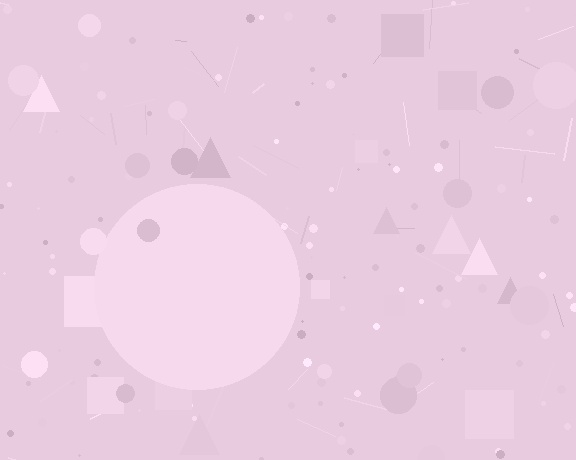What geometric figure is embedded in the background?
A circle is embedded in the background.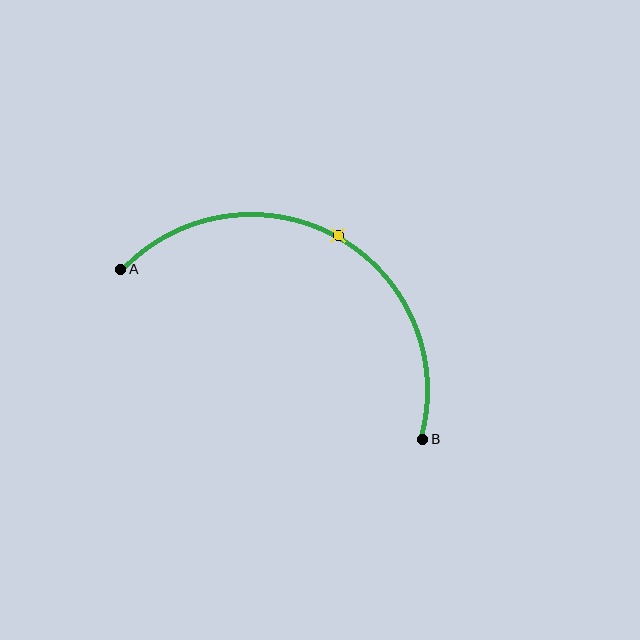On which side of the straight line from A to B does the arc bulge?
The arc bulges above the straight line connecting A and B.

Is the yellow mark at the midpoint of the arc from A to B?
Yes. The yellow mark lies on the arc at equal arc-length from both A and B — it is the arc midpoint.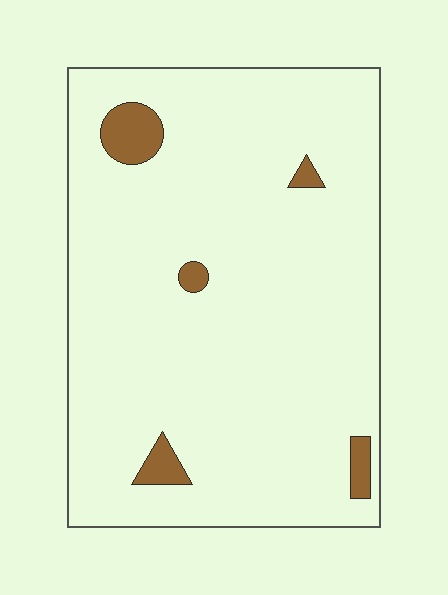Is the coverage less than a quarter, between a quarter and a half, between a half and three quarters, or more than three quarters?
Less than a quarter.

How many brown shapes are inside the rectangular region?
5.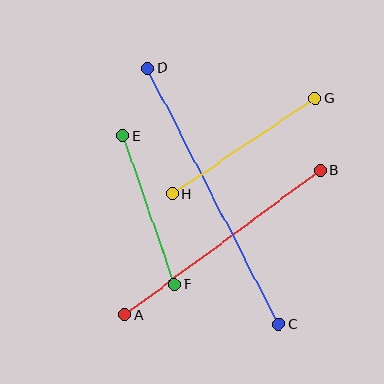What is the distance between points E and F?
The distance is approximately 158 pixels.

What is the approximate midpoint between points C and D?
The midpoint is at approximately (213, 196) pixels.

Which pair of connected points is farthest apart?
Points C and D are farthest apart.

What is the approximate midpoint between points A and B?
The midpoint is at approximately (222, 242) pixels.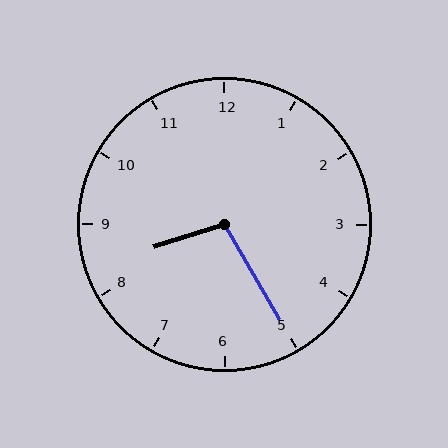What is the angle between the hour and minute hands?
Approximately 102 degrees.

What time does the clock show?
8:25.